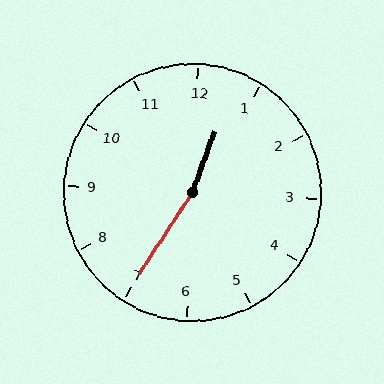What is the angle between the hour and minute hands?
Approximately 168 degrees.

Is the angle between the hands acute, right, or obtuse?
It is obtuse.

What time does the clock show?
12:35.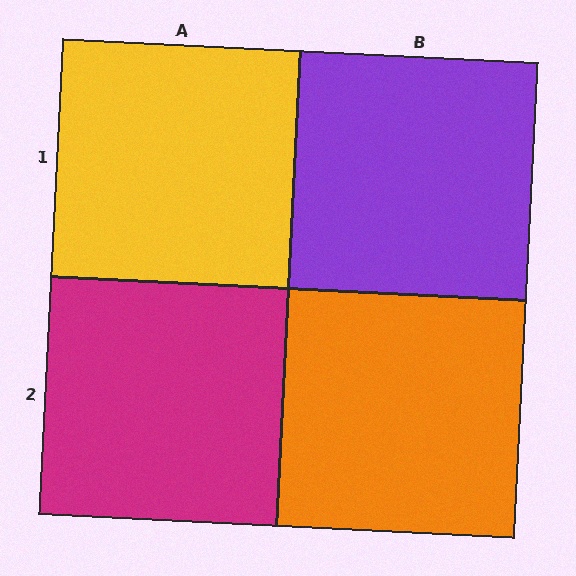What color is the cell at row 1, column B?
Purple.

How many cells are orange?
1 cell is orange.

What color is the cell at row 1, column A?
Yellow.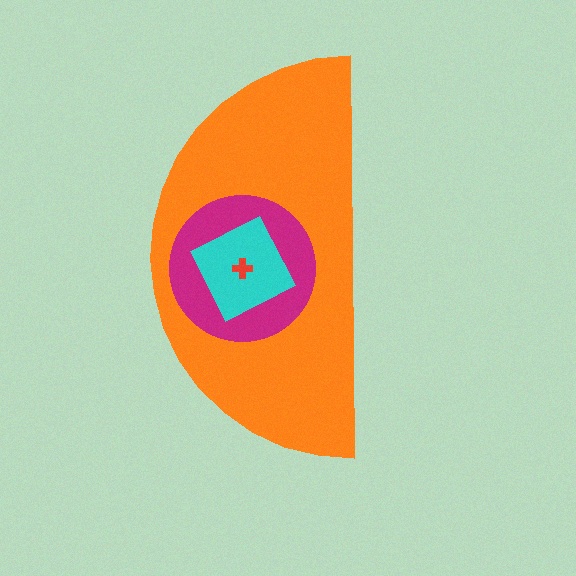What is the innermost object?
The red cross.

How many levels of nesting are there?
4.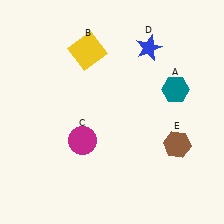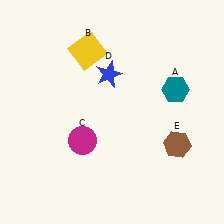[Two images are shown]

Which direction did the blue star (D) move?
The blue star (D) moved left.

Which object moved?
The blue star (D) moved left.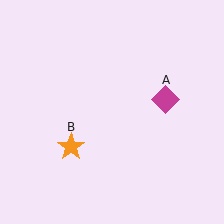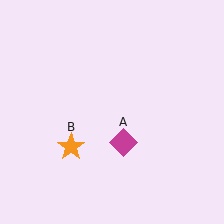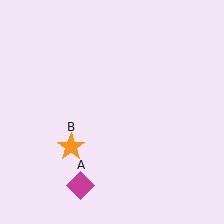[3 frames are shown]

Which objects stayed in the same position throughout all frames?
Orange star (object B) remained stationary.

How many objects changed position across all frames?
1 object changed position: magenta diamond (object A).